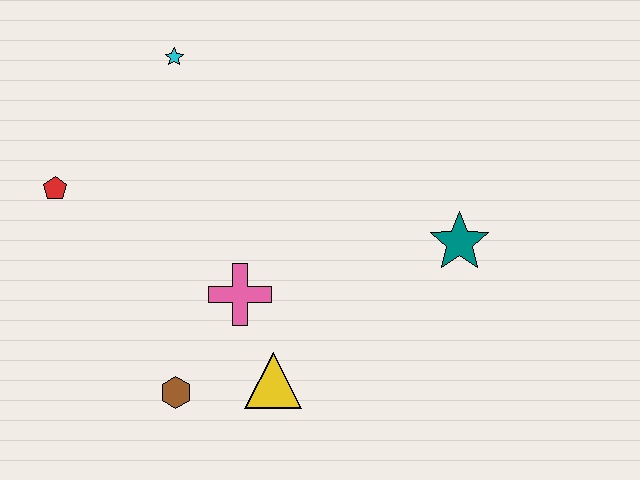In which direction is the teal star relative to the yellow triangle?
The teal star is to the right of the yellow triangle.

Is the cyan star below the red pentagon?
No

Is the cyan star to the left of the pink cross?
Yes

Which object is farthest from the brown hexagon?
The cyan star is farthest from the brown hexagon.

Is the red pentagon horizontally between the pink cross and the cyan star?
No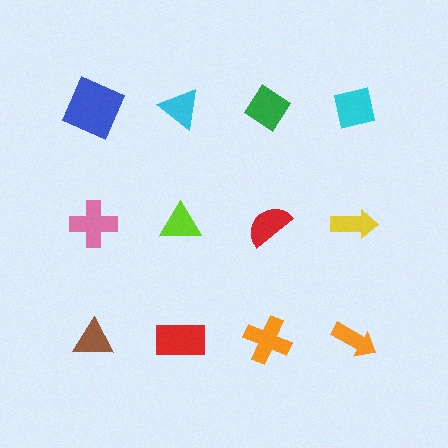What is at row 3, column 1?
A brown triangle.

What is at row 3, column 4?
An orange arrow.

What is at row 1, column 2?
A cyan triangle.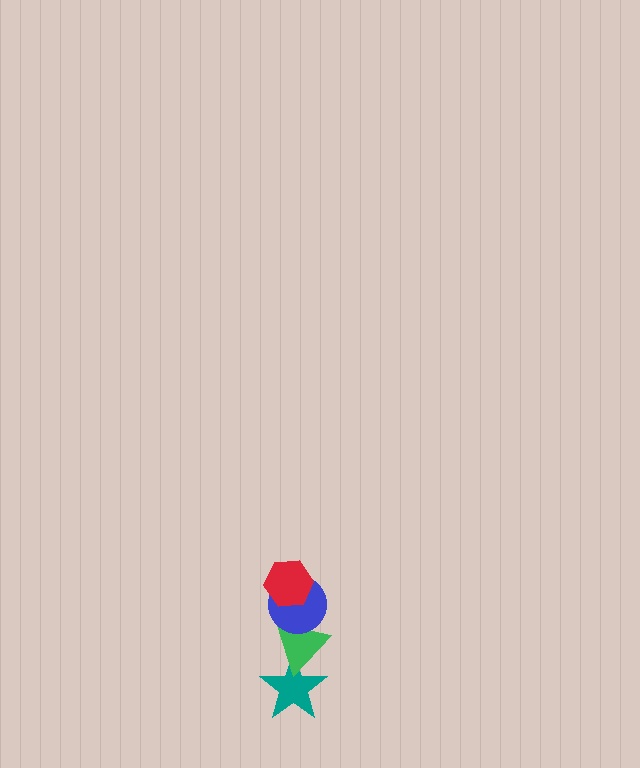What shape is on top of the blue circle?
The red hexagon is on top of the blue circle.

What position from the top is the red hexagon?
The red hexagon is 1st from the top.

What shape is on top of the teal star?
The green triangle is on top of the teal star.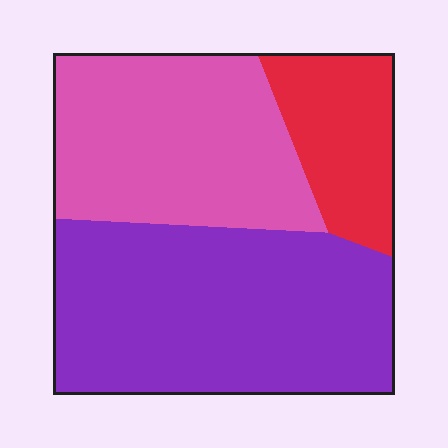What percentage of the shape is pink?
Pink covers around 35% of the shape.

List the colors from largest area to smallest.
From largest to smallest: purple, pink, red.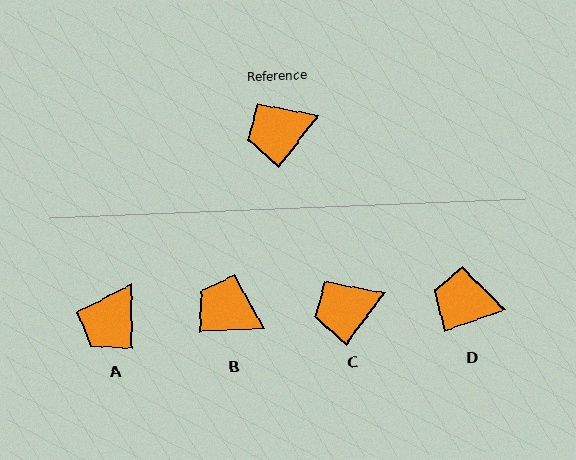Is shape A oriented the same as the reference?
No, it is off by about 38 degrees.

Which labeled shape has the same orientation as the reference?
C.